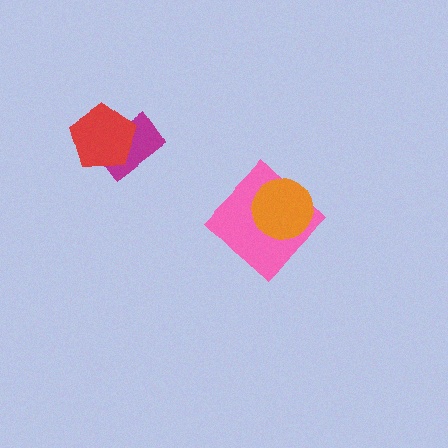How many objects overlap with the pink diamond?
1 object overlaps with the pink diamond.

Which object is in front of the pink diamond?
The orange circle is in front of the pink diamond.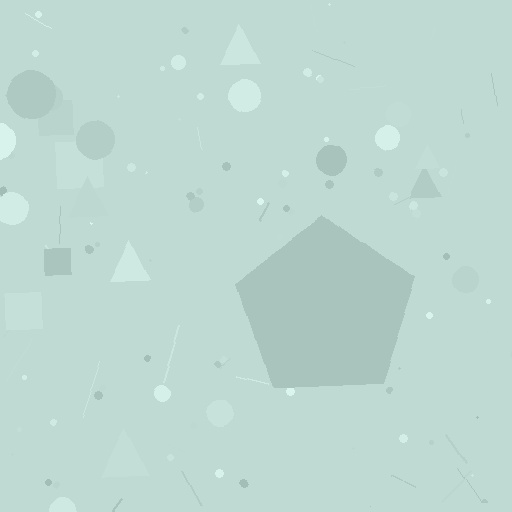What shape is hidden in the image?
A pentagon is hidden in the image.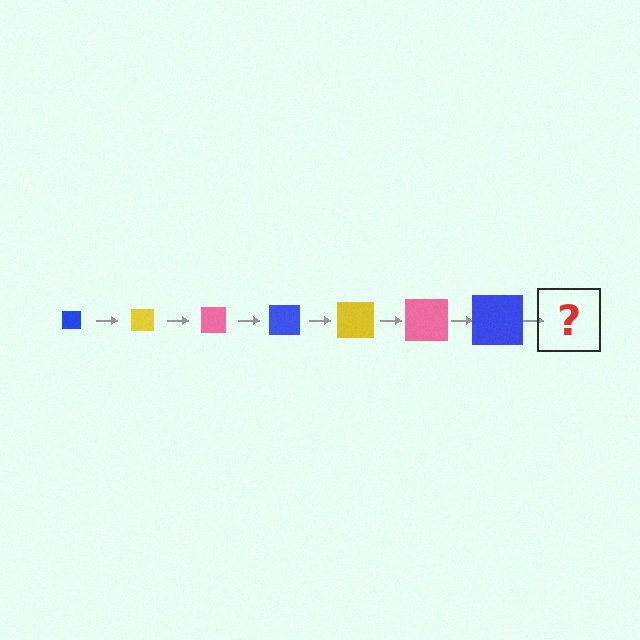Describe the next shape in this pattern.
It should be a yellow square, larger than the previous one.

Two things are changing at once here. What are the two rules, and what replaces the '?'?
The two rules are that the square grows larger each step and the color cycles through blue, yellow, and pink. The '?' should be a yellow square, larger than the previous one.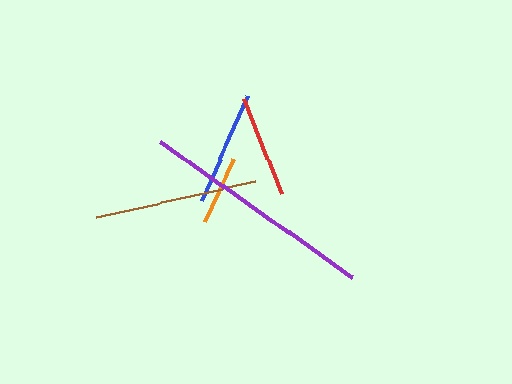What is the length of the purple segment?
The purple segment is approximately 235 pixels long.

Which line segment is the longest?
The purple line is the longest at approximately 235 pixels.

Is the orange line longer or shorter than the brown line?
The brown line is longer than the orange line.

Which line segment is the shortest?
The orange line is the shortest at approximately 69 pixels.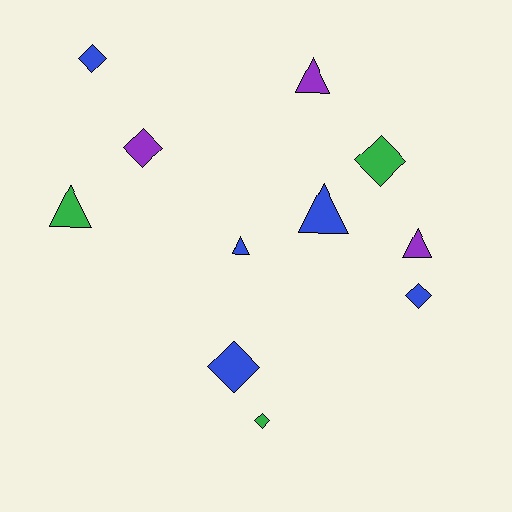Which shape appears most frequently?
Diamond, with 6 objects.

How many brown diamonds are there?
There are no brown diamonds.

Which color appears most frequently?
Blue, with 5 objects.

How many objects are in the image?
There are 11 objects.